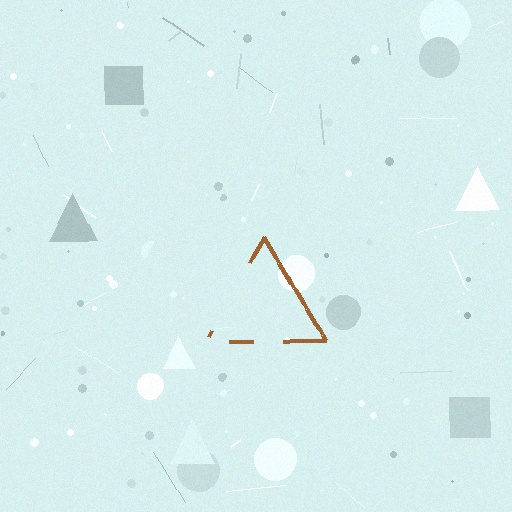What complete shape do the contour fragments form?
The contour fragments form a triangle.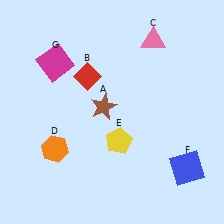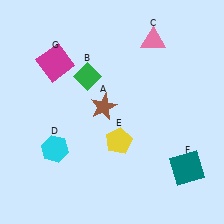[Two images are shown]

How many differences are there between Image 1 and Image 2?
There are 3 differences between the two images.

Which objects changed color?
B changed from red to green. D changed from orange to cyan. F changed from blue to teal.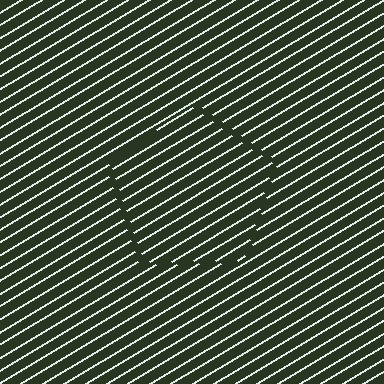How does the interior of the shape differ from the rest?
The interior of the shape contains the same grating, shifted by half a period — the contour is defined by the phase discontinuity where line-ends from the inner and outer gratings abut.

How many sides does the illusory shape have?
5 sides — the line-ends trace a pentagon.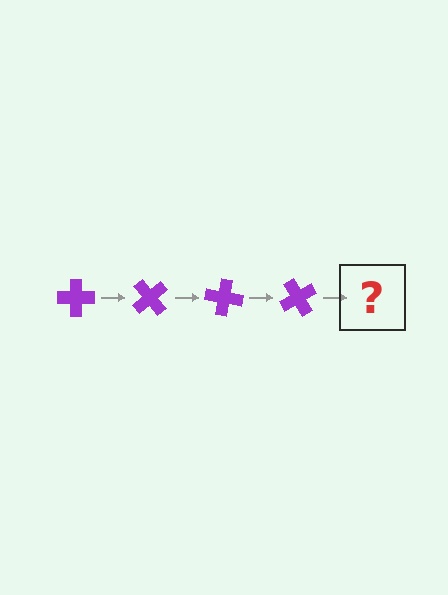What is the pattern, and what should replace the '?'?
The pattern is that the cross rotates 50 degrees each step. The '?' should be a purple cross rotated 200 degrees.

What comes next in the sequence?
The next element should be a purple cross rotated 200 degrees.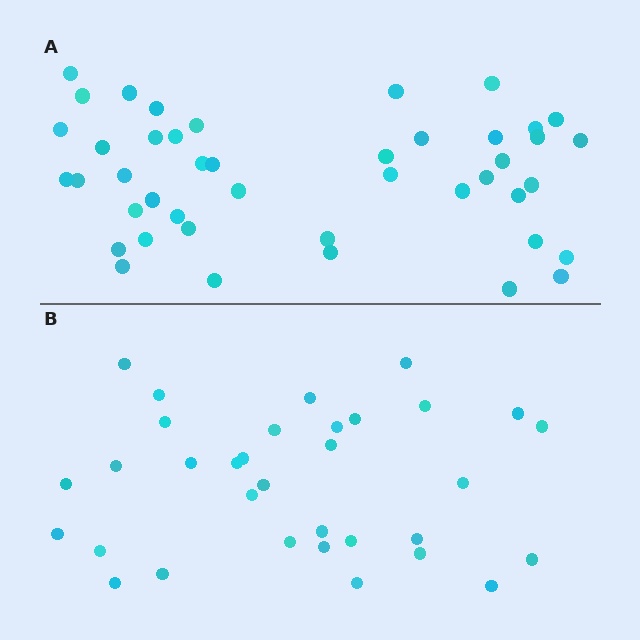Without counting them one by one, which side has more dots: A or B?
Region A (the top region) has more dots.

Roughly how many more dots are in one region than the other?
Region A has roughly 12 or so more dots than region B.